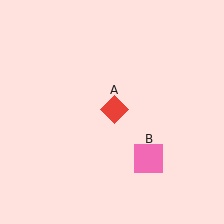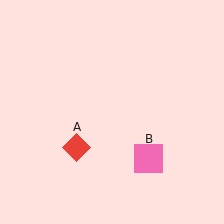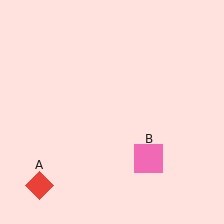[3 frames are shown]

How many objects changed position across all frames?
1 object changed position: red diamond (object A).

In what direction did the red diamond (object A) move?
The red diamond (object A) moved down and to the left.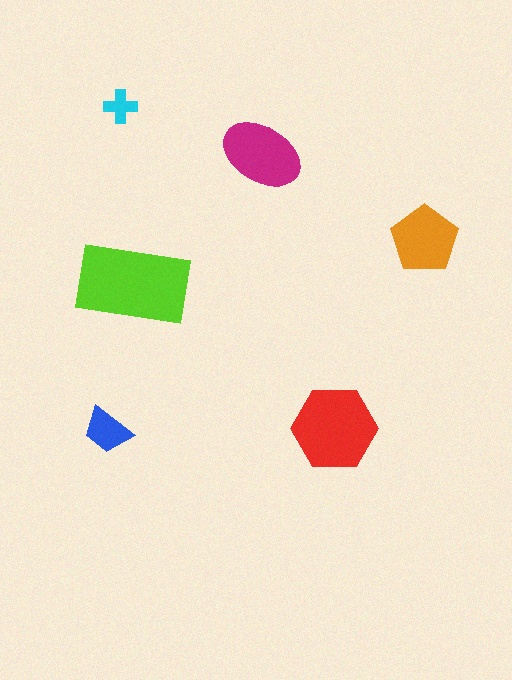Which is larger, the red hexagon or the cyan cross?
The red hexagon.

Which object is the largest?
The lime rectangle.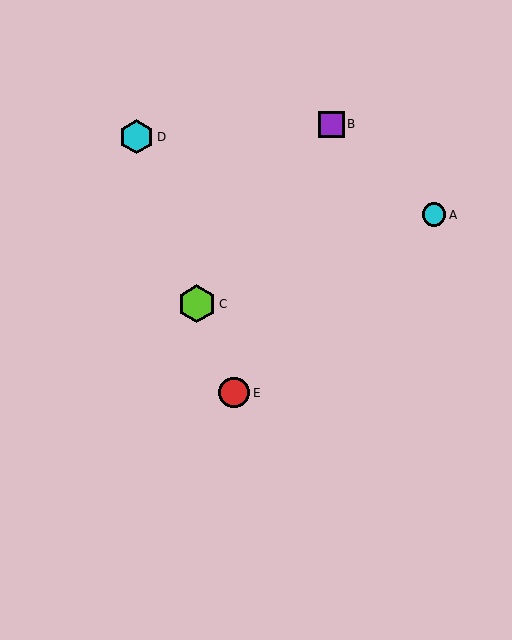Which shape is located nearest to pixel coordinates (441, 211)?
The cyan circle (labeled A) at (434, 215) is nearest to that location.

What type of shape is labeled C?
Shape C is a lime hexagon.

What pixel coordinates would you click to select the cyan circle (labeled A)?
Click at (434, 215) to select the cyan circle A.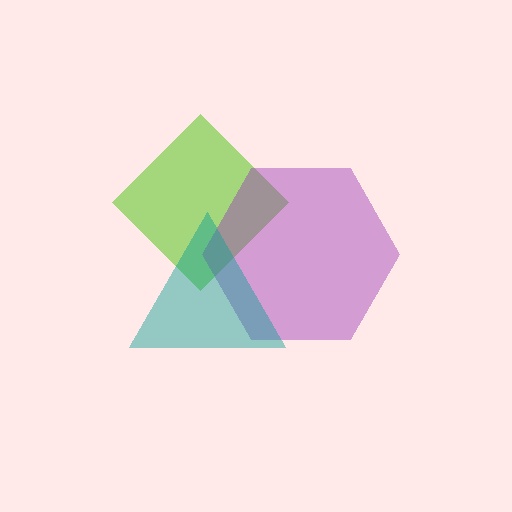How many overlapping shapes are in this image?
There are 3 overlapping shapes in the image.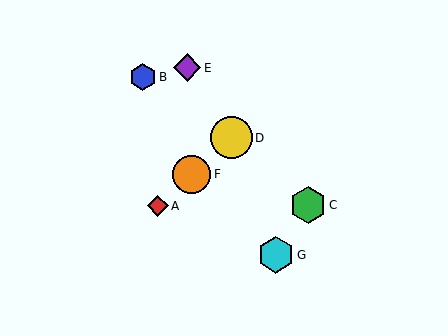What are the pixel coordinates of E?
Object E is at (187, 68).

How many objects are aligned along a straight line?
3 objects (A, D, F) are aligned along a straight line.